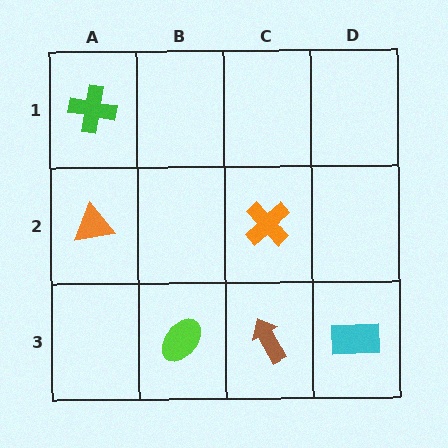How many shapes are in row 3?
3 shapes.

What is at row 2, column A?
An orange triangle.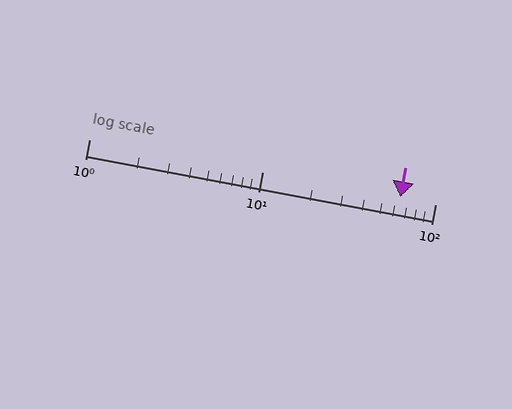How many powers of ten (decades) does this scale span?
The scale spans 2 decades, from 1 to 100.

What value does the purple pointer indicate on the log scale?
The pointer indicates approximately 63.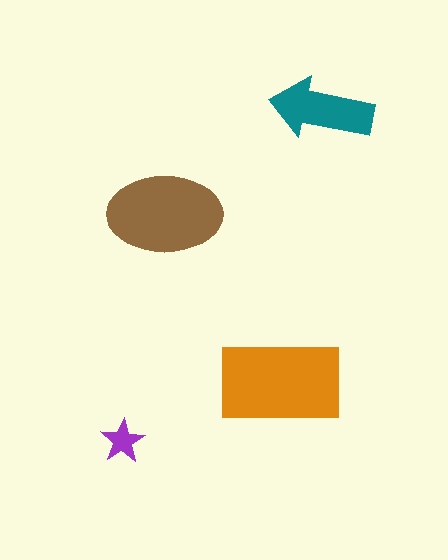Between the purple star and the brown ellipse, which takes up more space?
The brown ellipse.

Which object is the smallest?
The purple star.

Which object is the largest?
The orange rectangle.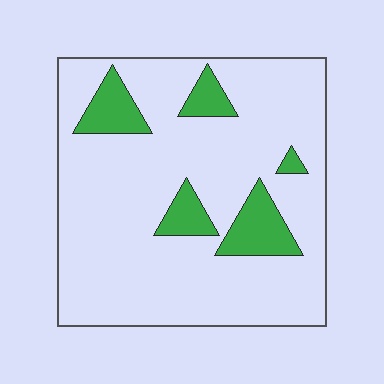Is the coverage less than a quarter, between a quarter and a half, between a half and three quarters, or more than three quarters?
Less than a quarter.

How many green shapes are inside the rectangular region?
5.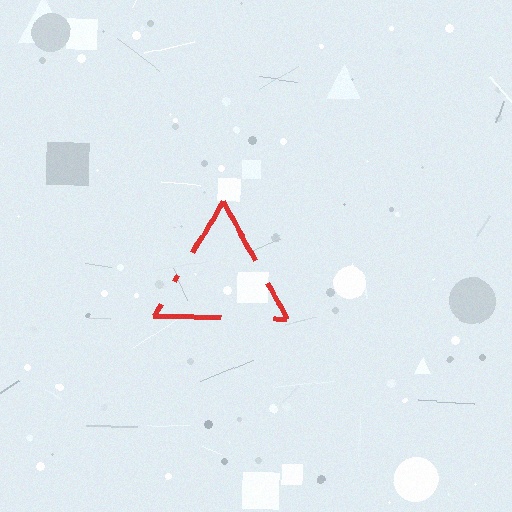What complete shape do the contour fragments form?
The contour fragments form a triangle.